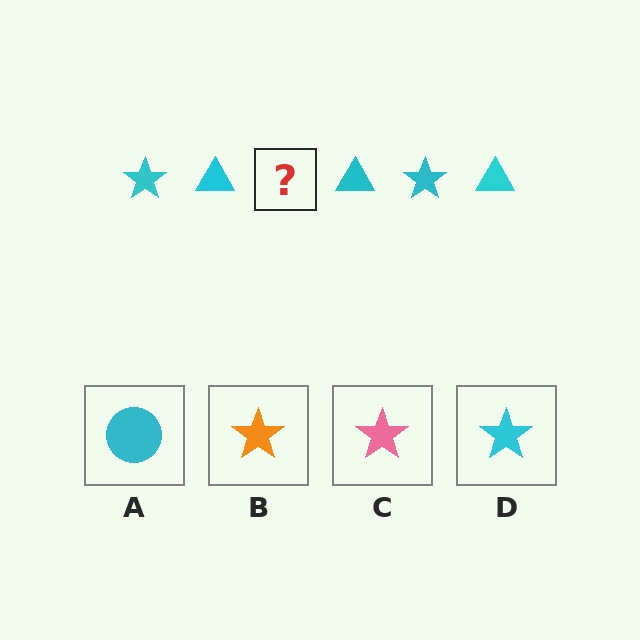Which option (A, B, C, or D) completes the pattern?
D.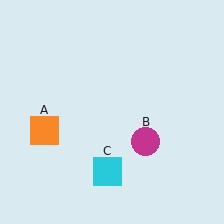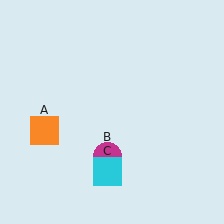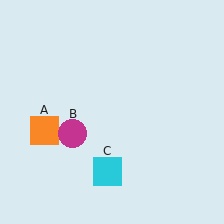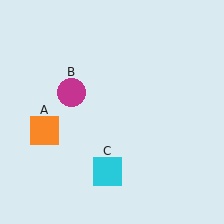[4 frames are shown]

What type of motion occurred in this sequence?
The magenta circle (object B) rotated clockwise around the center of the scene.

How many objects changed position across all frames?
1 object changed position: magenta circle (object B).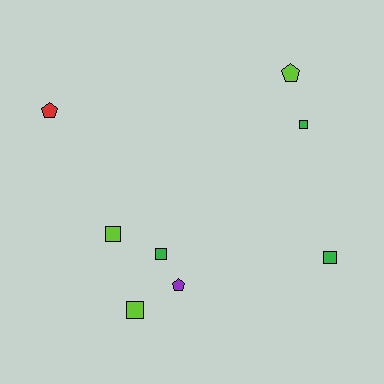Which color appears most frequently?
Lime, with 3 objects.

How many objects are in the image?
There are 8 objects.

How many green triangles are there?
There are no green triangles.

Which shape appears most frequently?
Square, with 5 objects.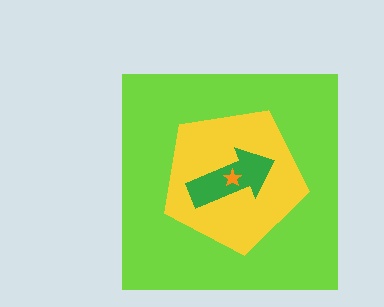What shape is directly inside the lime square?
The yellow pentagon.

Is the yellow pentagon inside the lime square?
Yes.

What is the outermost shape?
The lime square.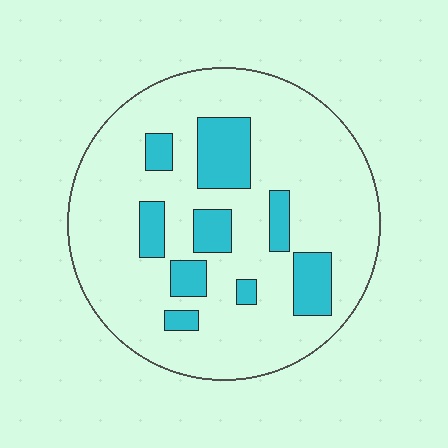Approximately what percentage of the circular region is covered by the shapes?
Approximately 20%.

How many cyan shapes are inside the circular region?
9.